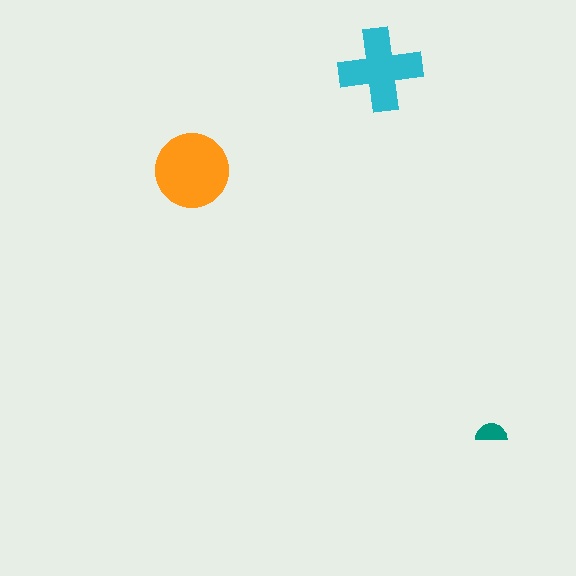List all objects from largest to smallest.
The orange circle, the cyan cross, the teal semicircle.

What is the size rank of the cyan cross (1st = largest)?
2nd.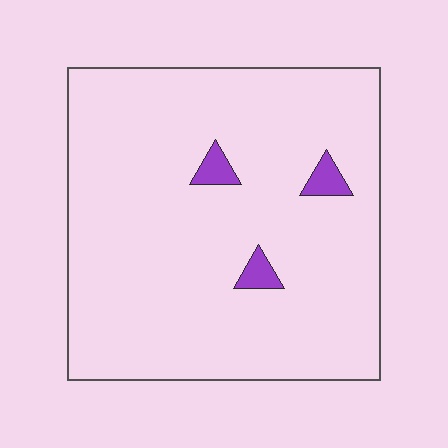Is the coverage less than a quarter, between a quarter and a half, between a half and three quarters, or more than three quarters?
Less than a quarter.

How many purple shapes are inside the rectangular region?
3.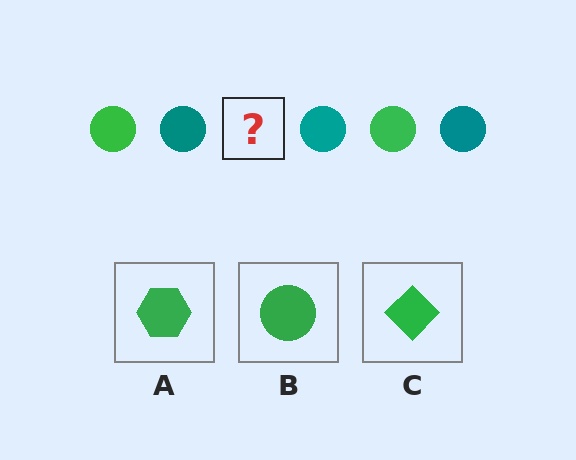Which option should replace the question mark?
Option B.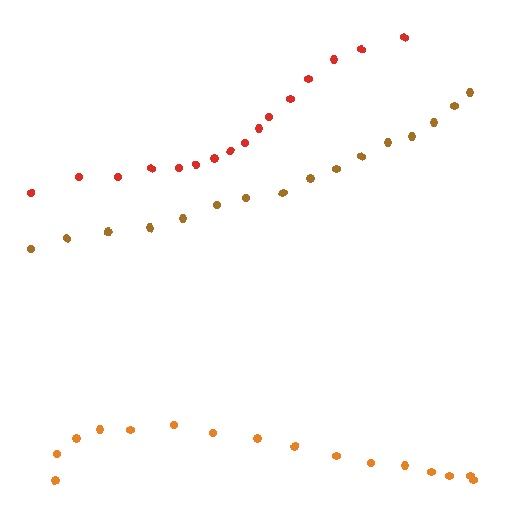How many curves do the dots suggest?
There are 3 distinct paths.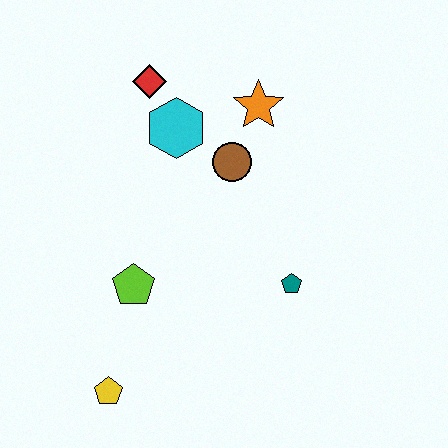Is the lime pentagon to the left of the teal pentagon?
Yes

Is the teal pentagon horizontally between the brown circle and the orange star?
No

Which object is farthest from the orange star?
The yellow pentagon is farthest from the orange star.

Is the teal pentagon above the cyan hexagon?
No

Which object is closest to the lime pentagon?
The yellow pentagon is closest to the lime pentagon.